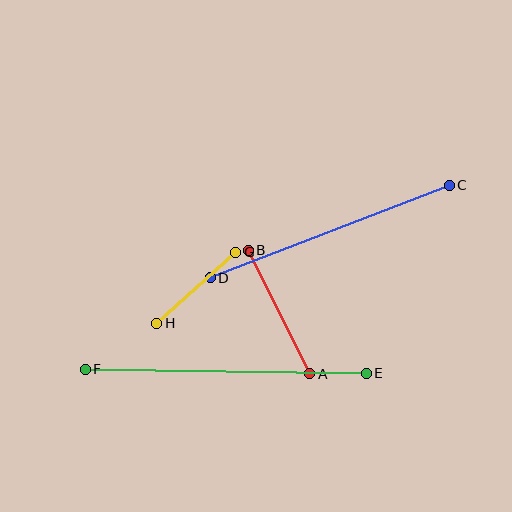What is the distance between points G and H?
The distance is approximately 106 pixels.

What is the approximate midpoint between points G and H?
The midpoint is at approximately (196, 288) pixels.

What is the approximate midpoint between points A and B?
The midpoint is at approximately (279, 312) pixels.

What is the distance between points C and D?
The distance is approximately 256 pixels.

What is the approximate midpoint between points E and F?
The midpoint is at approximately (226, 371) pixels.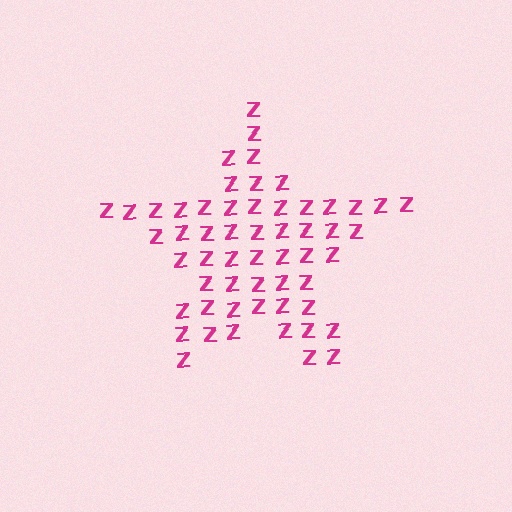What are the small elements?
The small elements are letter Z's.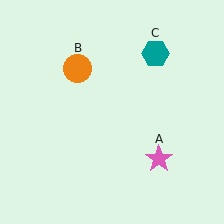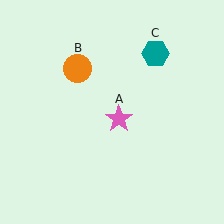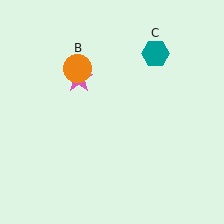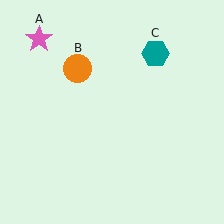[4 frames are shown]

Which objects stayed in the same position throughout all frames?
Orange circle (object B) and teal hexagon (object C) remained stationary.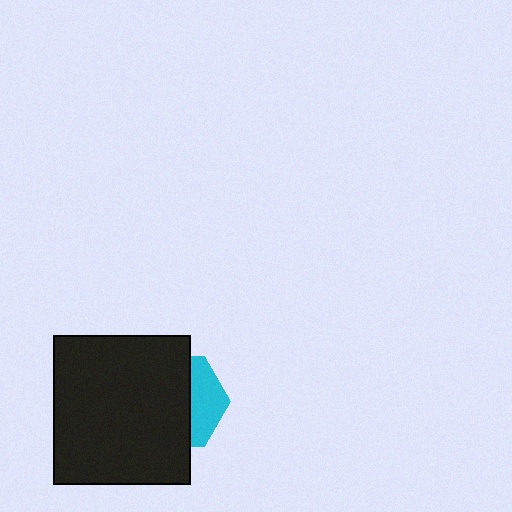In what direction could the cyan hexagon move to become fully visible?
The cyan hexagon could move right. That would shift it out from behind the black rectangle entirely.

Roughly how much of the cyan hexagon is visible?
A small part of it is visible (roughly 33%).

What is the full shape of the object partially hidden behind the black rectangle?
The partially hidden object is a cyan hexagon.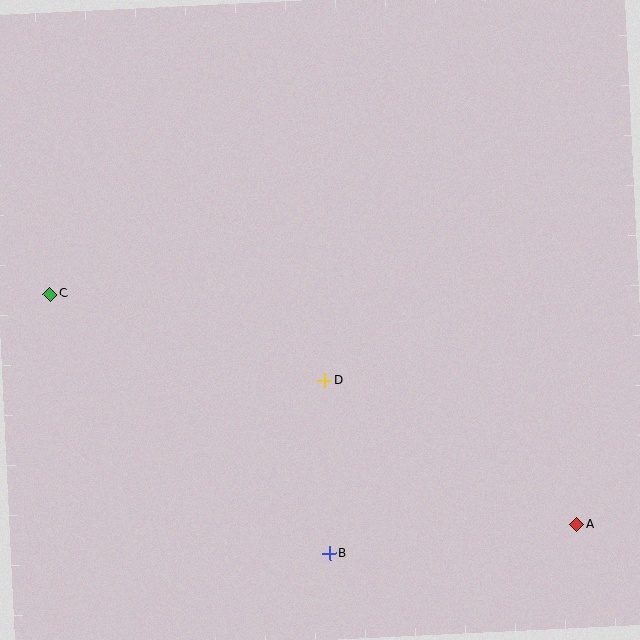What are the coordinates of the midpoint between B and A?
The midpoint between B and A is at (453, 539).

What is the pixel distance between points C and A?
The distance between C and A is 575 pixels.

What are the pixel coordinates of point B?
Point B is at (330, 554).